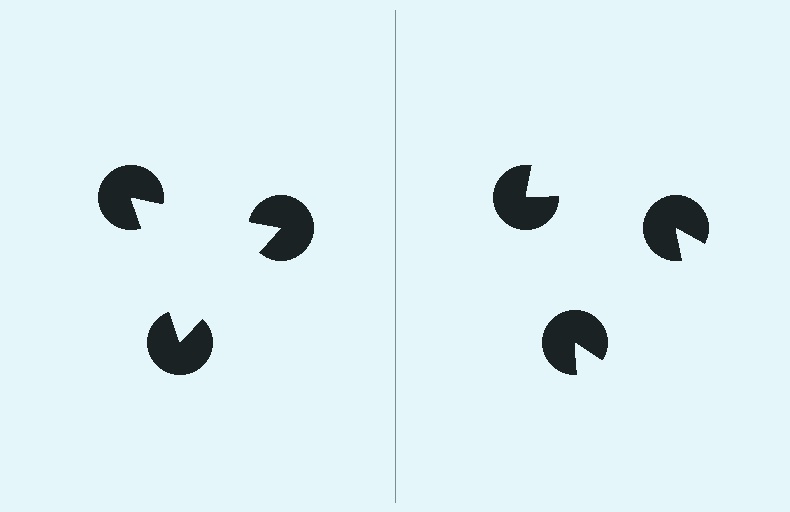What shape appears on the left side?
An illusory triangle.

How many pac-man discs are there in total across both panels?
6 — 3 on each side.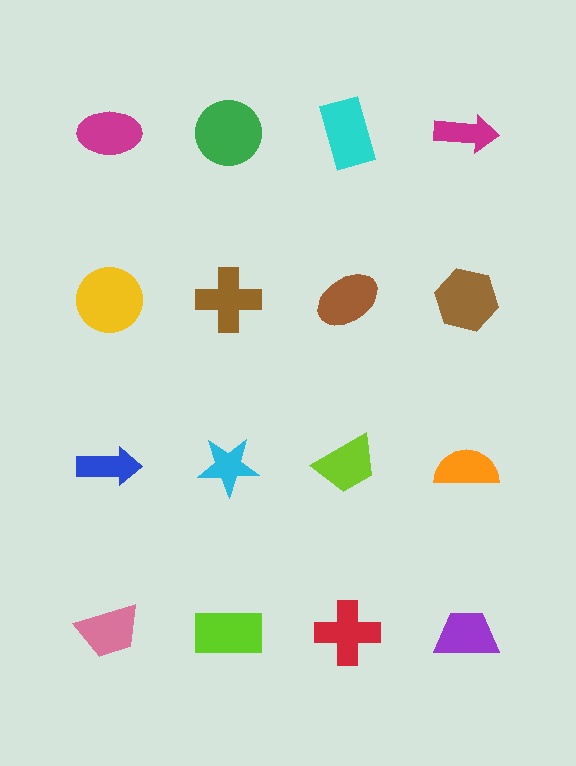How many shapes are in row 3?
4 shapes.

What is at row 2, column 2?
A brown cross.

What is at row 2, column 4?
A brown hexagon.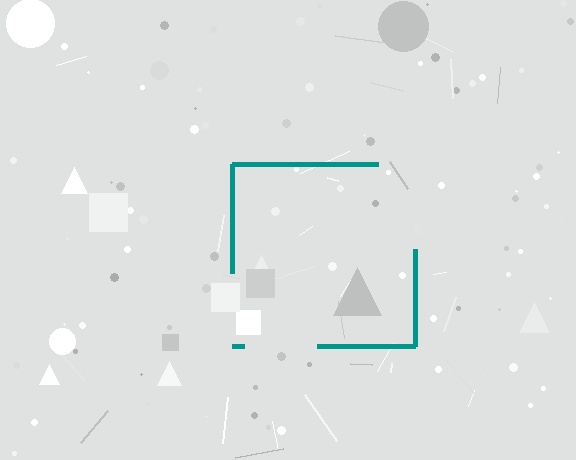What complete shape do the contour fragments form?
The contour fragments form a square.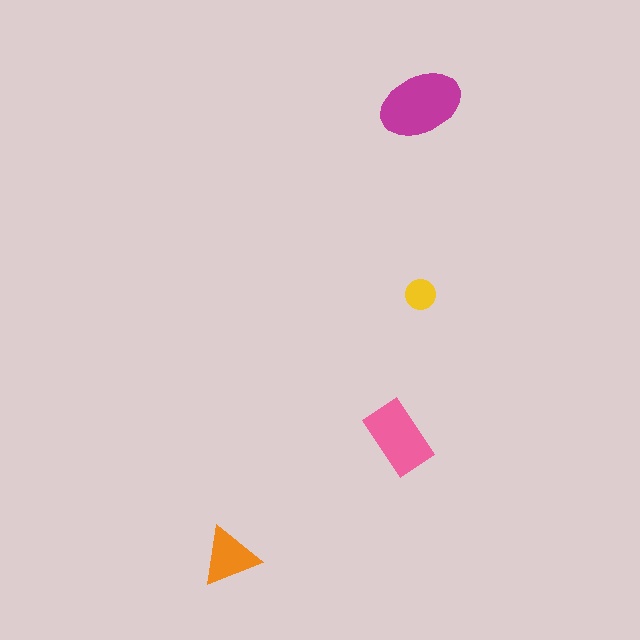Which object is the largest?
The magenta ellipse.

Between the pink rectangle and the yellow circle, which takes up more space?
The pink rectangle.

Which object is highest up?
The magenta ellipse is topmost.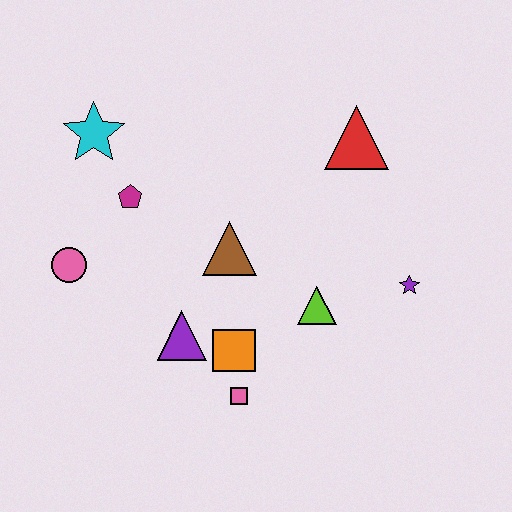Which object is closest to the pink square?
The orange square is closest to the pink square.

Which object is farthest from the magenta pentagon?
The purple star is farthest from the magenta pentagon.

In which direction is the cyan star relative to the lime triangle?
The cyan star is to the left of the lime triangle.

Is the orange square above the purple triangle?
No